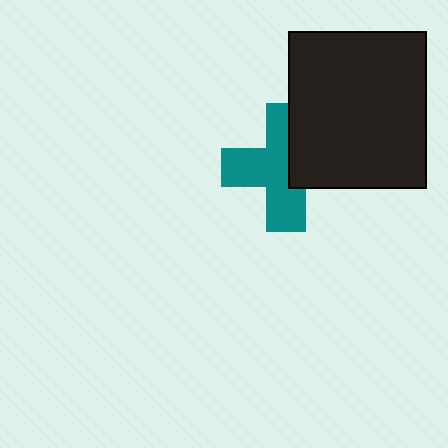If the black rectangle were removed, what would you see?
You would see the complete teal cross.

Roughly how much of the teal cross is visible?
About half of it is visible (roughly 62%).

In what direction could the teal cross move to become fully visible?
The teal cross could move left. That would shift it out from behind the black rectangle entirely.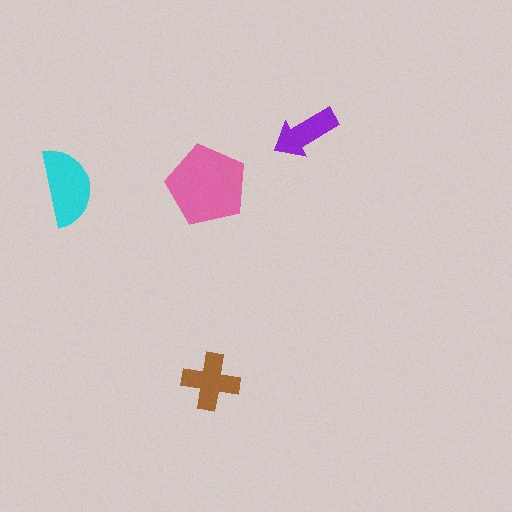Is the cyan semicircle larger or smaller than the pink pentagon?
Smaller.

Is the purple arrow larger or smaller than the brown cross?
Smaller.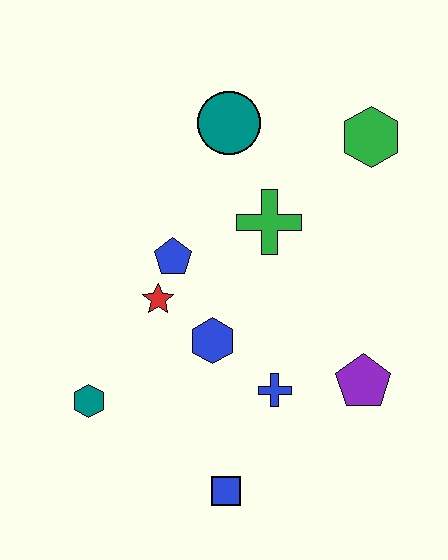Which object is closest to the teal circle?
The green cross is closest to the teal circle.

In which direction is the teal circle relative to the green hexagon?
The teal circle is to the left of the green hexagon.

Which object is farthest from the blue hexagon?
The green hexagon is farthest from the blue hexagon.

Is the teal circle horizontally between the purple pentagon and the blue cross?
No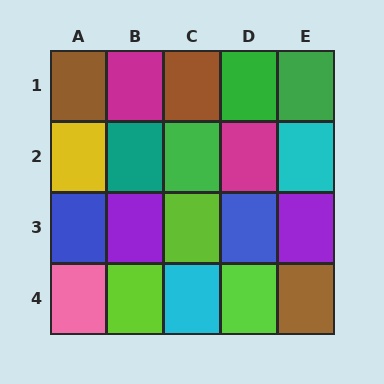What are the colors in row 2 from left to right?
Yellow, teal, green, magenta, cyan.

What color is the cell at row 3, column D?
Blue.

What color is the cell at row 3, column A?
Blue.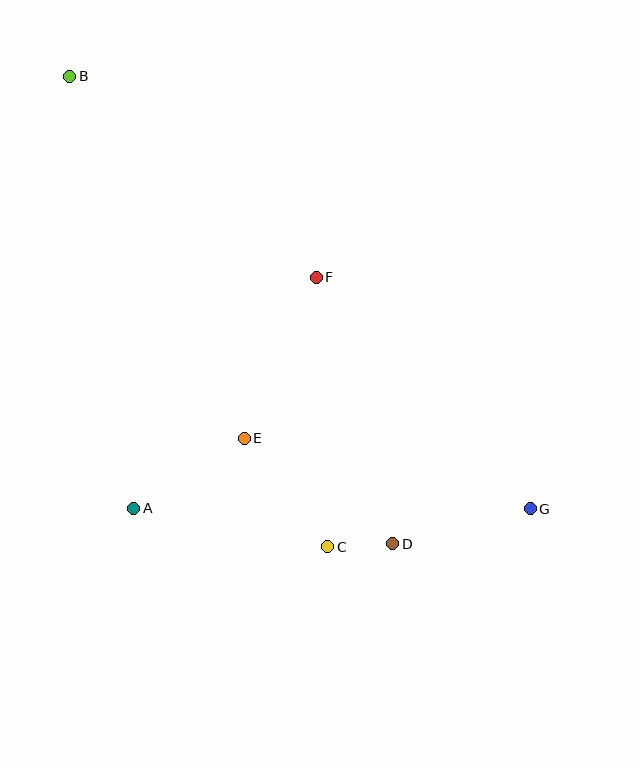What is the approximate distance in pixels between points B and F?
The distance between B and F is approximately 318 pixels.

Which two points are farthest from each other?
Points B and G are farthest from each other.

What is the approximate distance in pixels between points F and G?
The distance between F and G is approximately 315 pixels.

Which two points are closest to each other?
Points C and D are closest to each other.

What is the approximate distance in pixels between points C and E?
The distance between C and E is approximately 137 pixels.